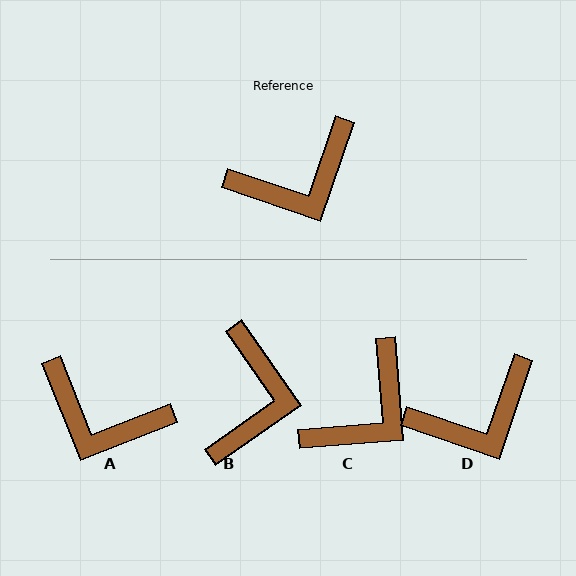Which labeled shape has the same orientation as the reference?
D.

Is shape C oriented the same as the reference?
No, it is off by about 23 degrees.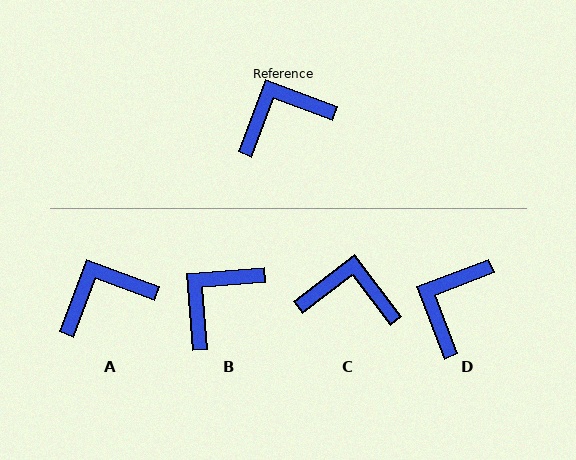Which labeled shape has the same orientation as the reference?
A.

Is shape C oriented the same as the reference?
No, it is off by about 32 degrees.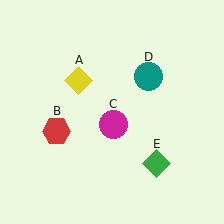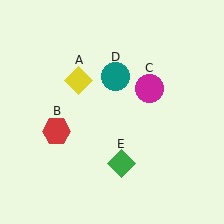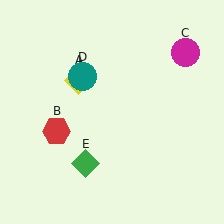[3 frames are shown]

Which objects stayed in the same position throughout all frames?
Yellow diamond (object A) and red hexagon (object B) remained stationary.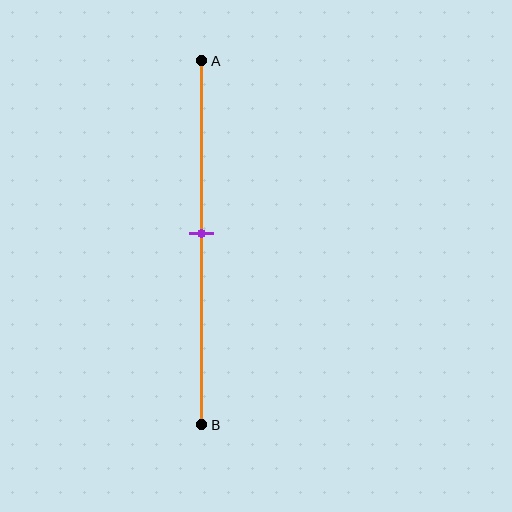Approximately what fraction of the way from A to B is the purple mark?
The purple mark is approximately 50% of the way from A to B.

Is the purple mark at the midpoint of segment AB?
Yes, the mark is approximately at the midpoint.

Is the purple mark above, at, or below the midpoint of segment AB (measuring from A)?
The purple mark is approximately at the midpoint of segment AB.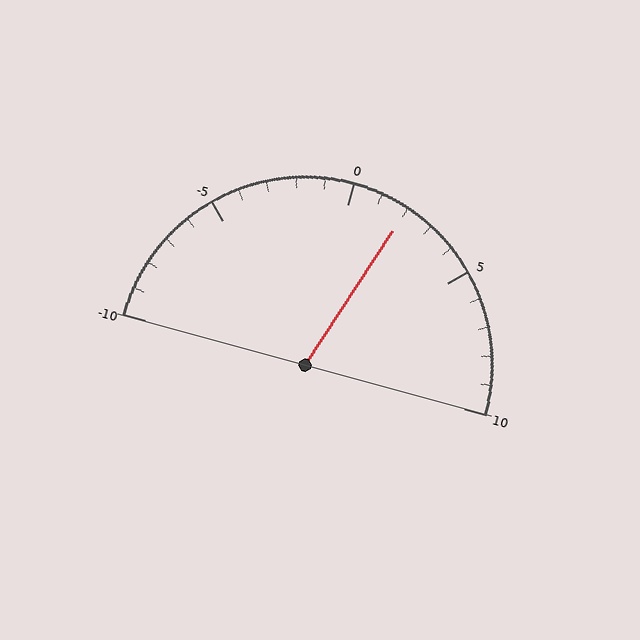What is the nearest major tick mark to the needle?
The nearest major tick mark is 0.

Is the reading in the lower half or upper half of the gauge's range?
The reading is in the upper half of the range (-10 to 10).